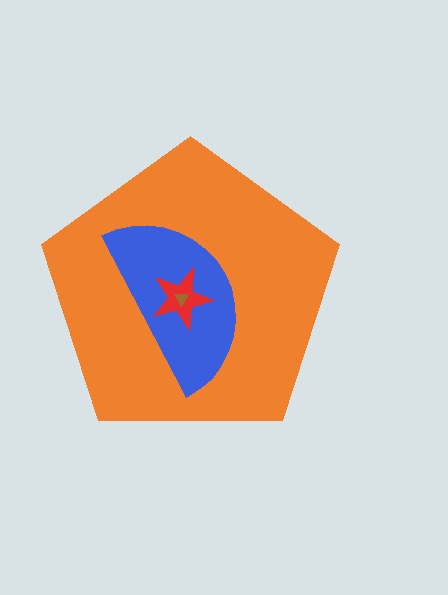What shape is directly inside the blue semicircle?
The red star.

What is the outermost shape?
The orange pentagon.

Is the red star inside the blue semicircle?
Yes.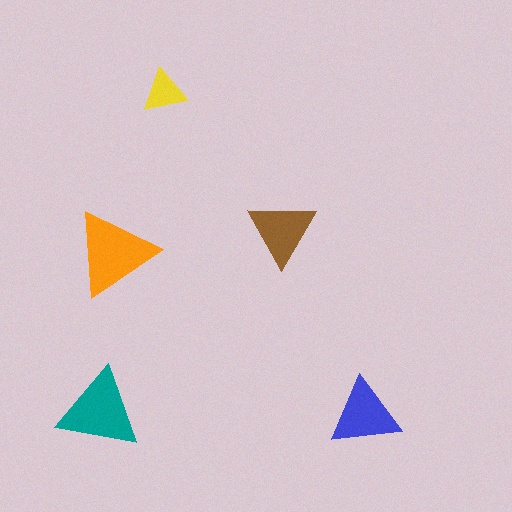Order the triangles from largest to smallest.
the orange one, the teal one, the blue one, the brown one, the yellow one.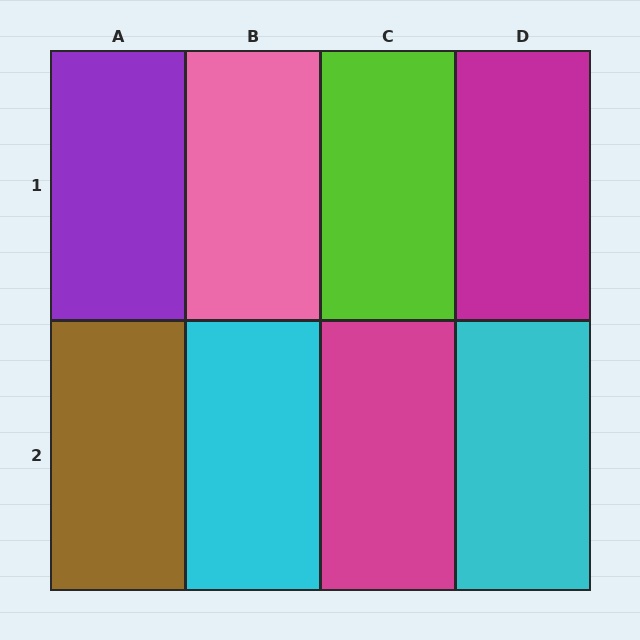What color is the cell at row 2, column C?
Magenta.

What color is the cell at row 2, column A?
Brown.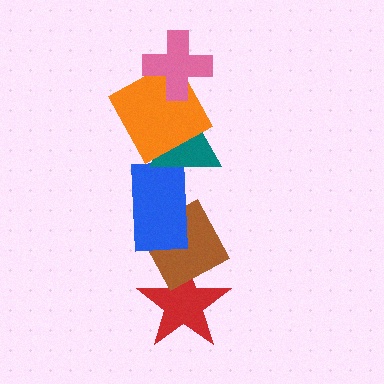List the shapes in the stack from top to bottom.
From top to bottom: the pink cross, the orange square, the teal triangle, the blue rectangle, the brown diamond, the red star.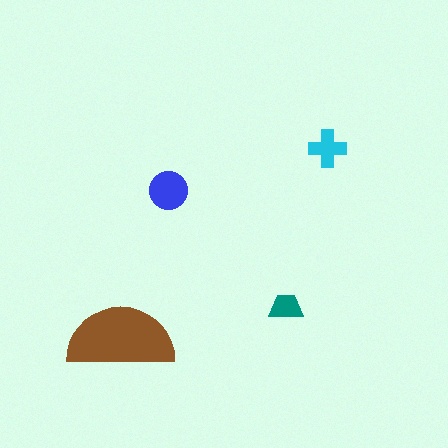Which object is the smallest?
The teal trapezoid.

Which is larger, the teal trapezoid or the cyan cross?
The cyan cross.